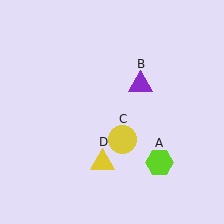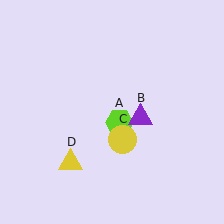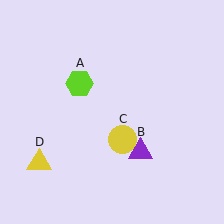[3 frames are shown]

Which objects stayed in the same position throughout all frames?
Yellow circle (object C) remained stationary.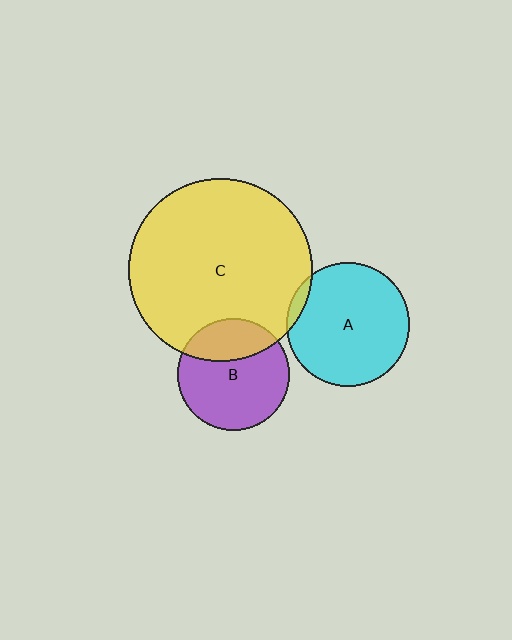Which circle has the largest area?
Circle C (yellow).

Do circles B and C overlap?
Yes.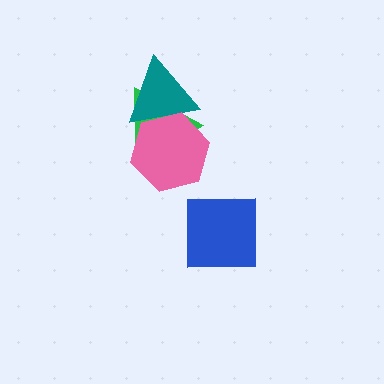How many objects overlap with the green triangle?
2 objects overlap with the green triangle.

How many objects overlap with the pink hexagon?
2 objects overlap with the pink hexagon.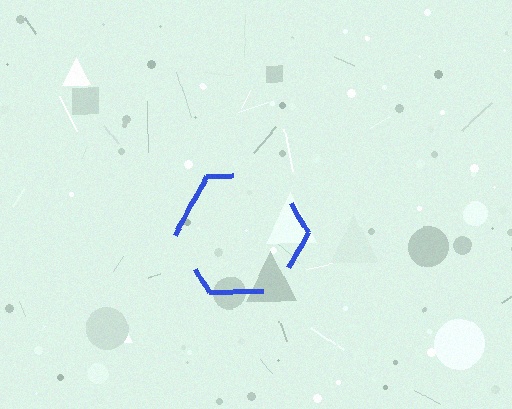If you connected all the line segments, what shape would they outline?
They would outline a hexagon.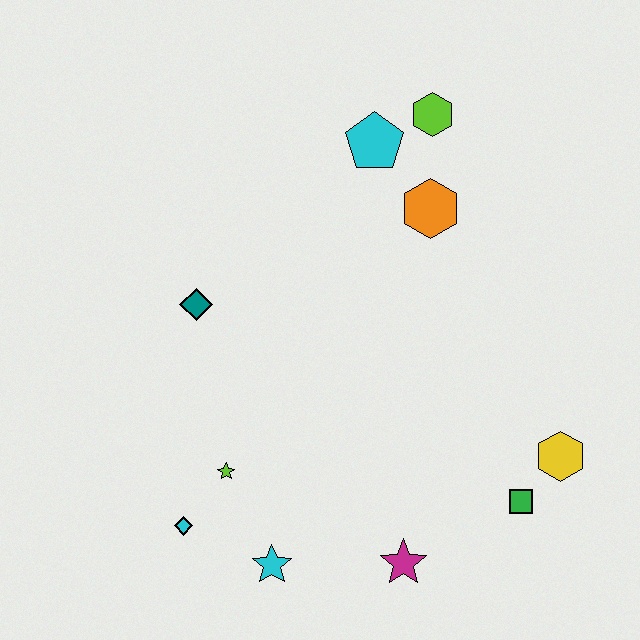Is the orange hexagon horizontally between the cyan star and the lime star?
No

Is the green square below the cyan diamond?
No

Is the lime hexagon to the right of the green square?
No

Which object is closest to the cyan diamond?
The lime star is closest to the cyan diamond.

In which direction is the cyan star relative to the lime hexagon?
The cyan star is below the lime hexagon.